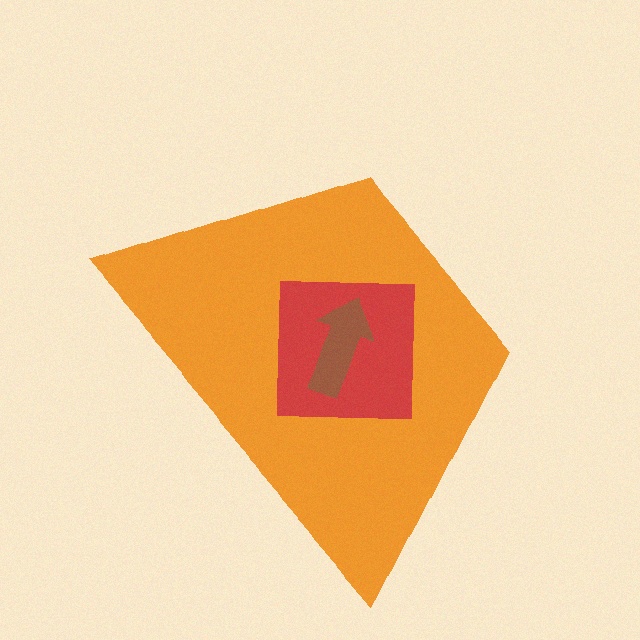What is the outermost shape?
The orange trapezoid.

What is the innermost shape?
The brown arrow.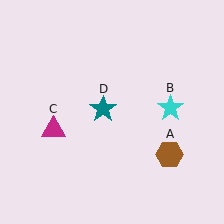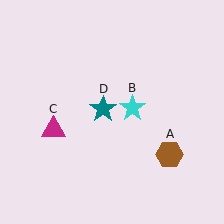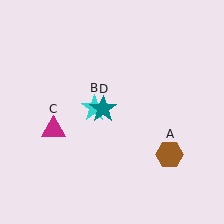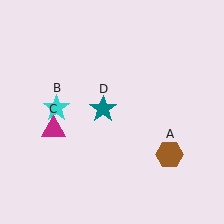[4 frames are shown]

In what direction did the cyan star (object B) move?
The cyan star (object B) moved left.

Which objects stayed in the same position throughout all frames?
Brown hexagon (object A) and magenta triangle (object C) and teal star (object D) remained stationary.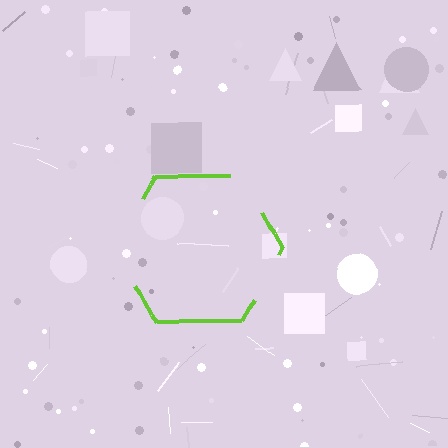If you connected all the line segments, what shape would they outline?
They would outline a hexagon.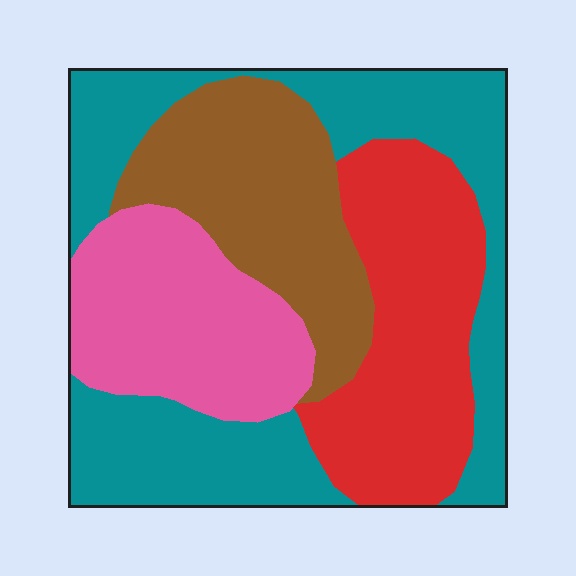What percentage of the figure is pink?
Pink takes up about one fifth (1/5) of the figure.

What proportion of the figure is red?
Red takes up between a sixth and a third of the figure.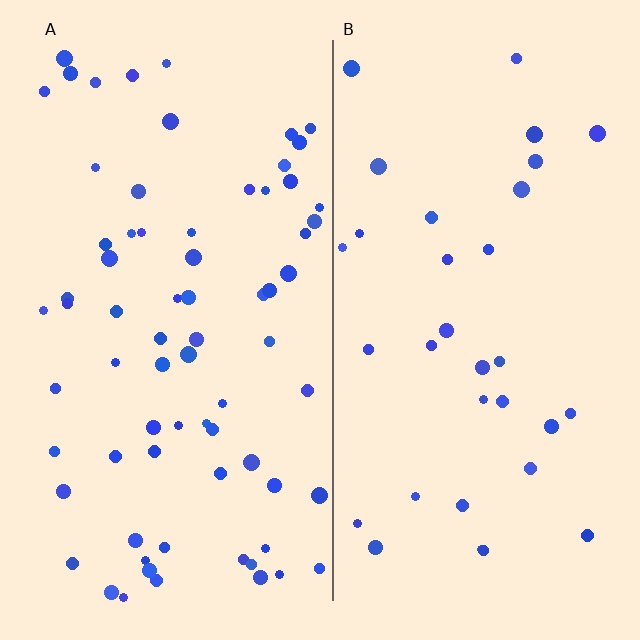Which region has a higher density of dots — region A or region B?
A (the left).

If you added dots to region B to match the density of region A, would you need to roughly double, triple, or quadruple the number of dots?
Approximately double.